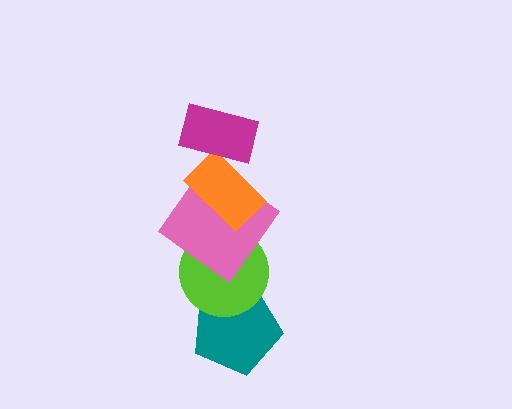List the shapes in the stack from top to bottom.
From top to bottom: the magenta rectangle, the orange rectangle, the pink diamond, the lime circle, the teal pentagon.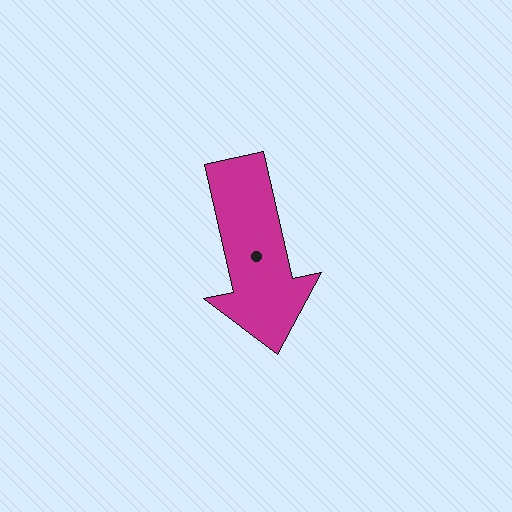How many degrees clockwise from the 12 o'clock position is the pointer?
Approximately 167 degrees.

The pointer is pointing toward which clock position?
Roughly 6 o'clock.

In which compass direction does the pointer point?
South.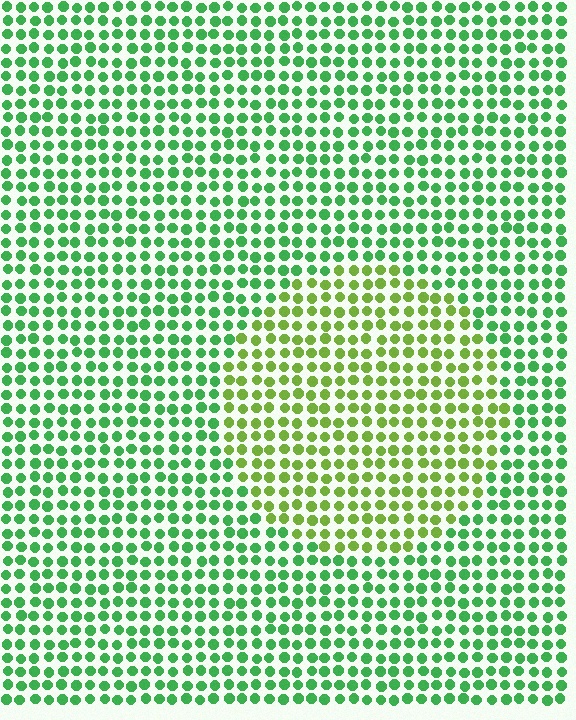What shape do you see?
I see a circle.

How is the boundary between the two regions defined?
The boundary is defined purely by a slight shift in hue (about 39 degrees). Spacing, size, and orientation are identical on both sides.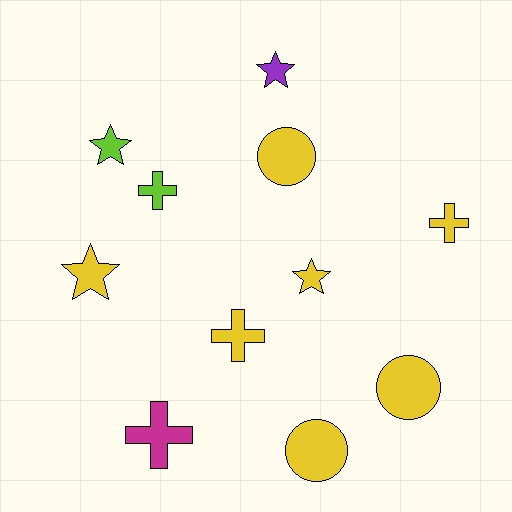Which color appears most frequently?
Yellow, with 7 objects.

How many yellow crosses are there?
There are 2 yellow crosses.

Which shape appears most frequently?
Cross, with 4 objects.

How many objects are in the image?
There are 11 objects.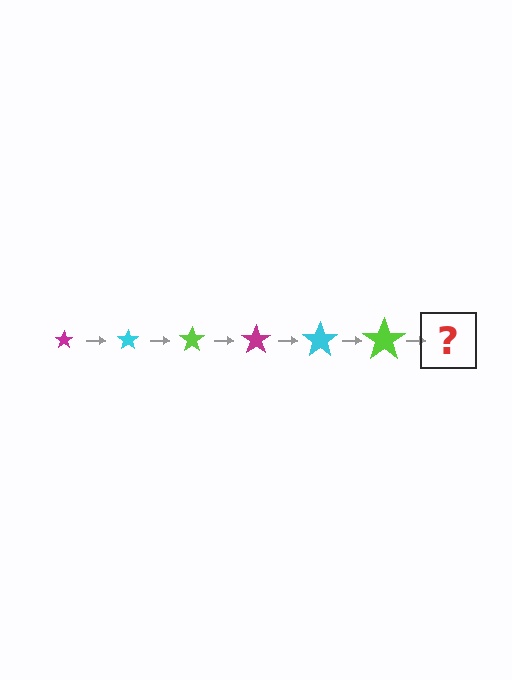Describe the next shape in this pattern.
It should be a magenta star, larger than the previous one.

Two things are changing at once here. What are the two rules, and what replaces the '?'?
The two rules are that the star grows larger each step and the color cycles through magenta, cyan, and lime. The '?' should be a magenta star, larger than the previous one.